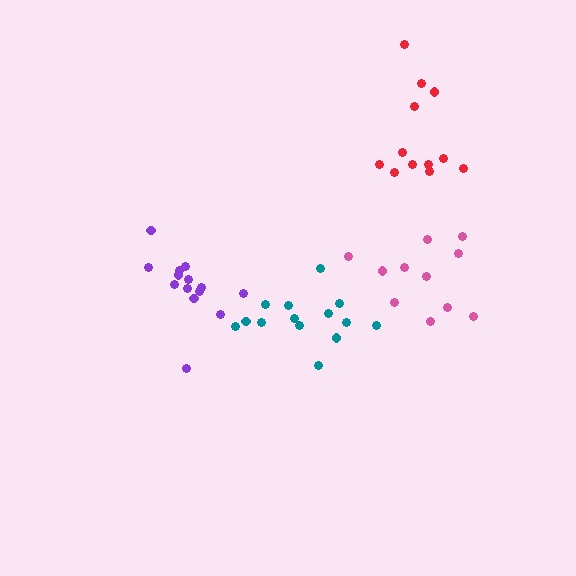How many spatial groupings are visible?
There are 4 spatial groupings.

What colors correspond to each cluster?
The clusters are colored: purple, pink, teal, red.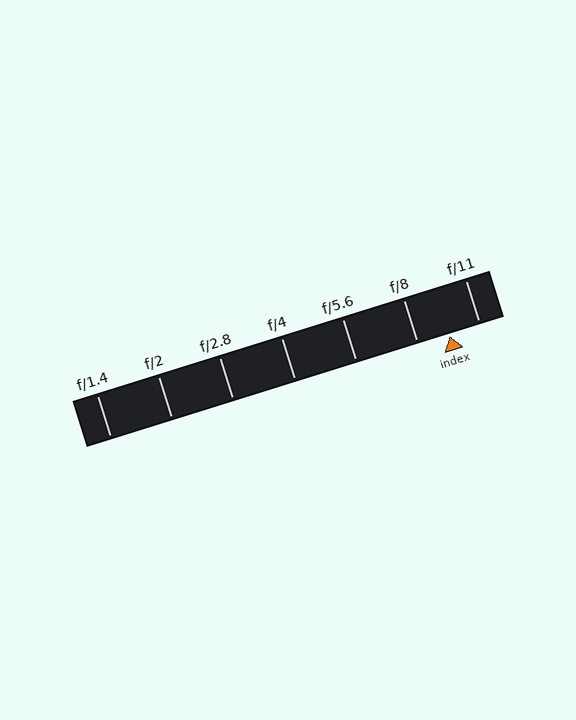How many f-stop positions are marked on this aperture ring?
There are 7 f-stop positions marked.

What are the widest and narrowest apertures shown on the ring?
The widest aperture shown is f/1.4 and the narrowest is f/11.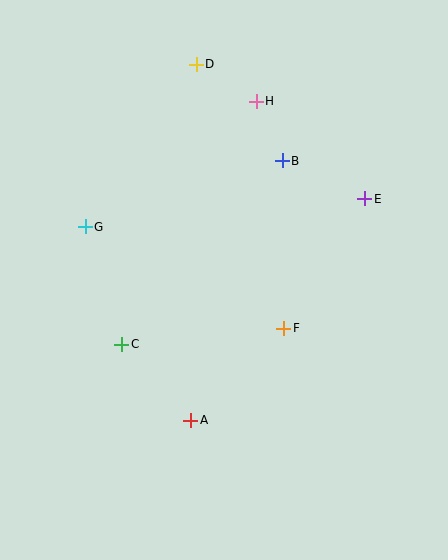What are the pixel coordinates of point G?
Point G is at (85, 227).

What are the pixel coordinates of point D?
Point D is at (196, 64).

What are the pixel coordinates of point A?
Point A is at (191, 420).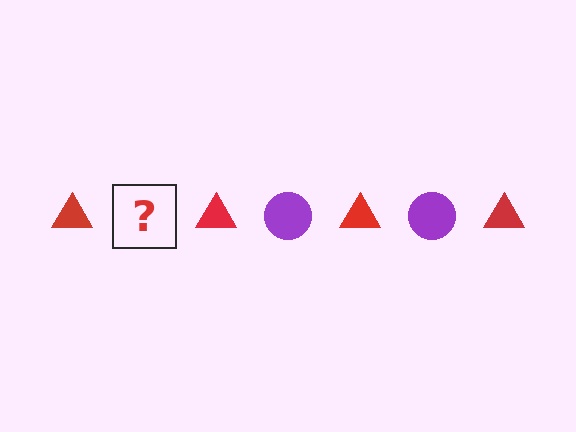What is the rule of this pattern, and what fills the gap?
The rule is that the pattern alternates between red triangle and purple circle. The gap should be filled with a purple circle.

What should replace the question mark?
The question mark should be replaced with a purple circle.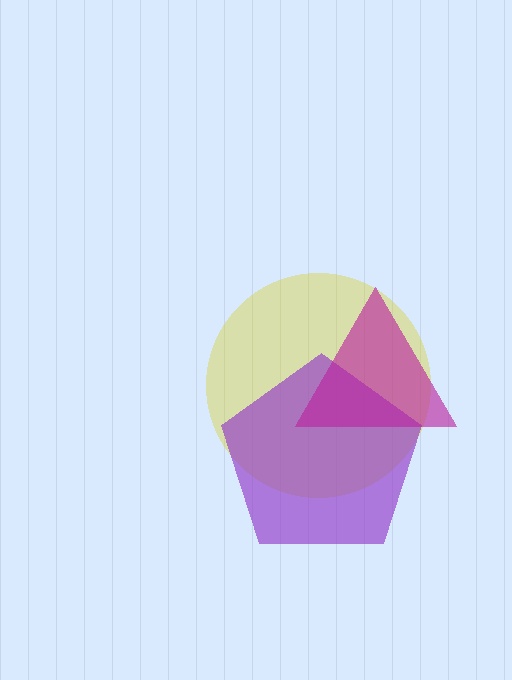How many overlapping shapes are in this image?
There are 3 overlapping shapes in the image.